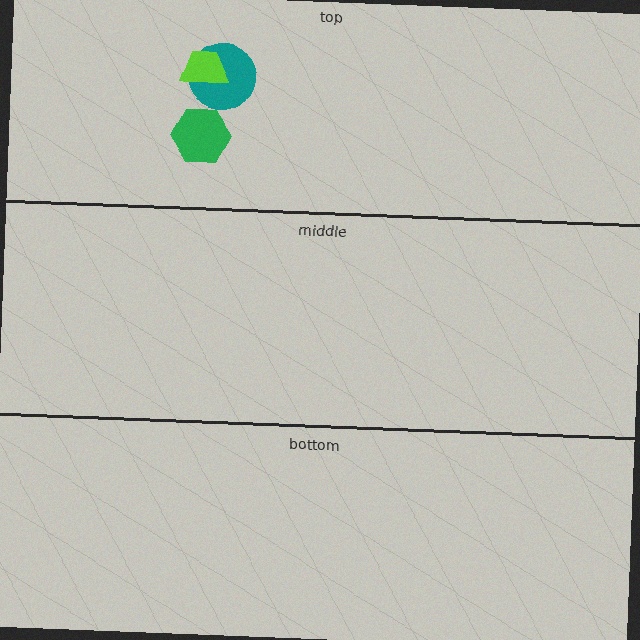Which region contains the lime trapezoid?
The top region.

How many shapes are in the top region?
3.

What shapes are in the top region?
The teal circle, the green hexagon, the lime trapezoid.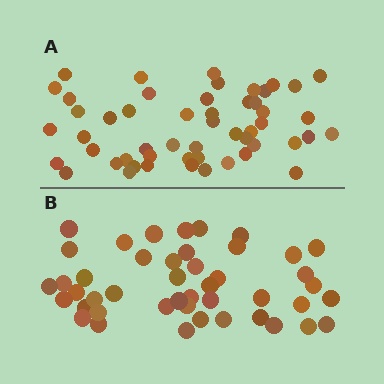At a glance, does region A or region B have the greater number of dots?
Region A (the top region) has more dots.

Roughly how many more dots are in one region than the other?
Region A has roughly 8 or so more dots than region B.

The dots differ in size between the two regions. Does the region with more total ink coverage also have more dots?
No. Region B has more total ink coverage because its dots are larger, but region A actually contains more individual dots. Total area can be misleading — the number of items is what matters here.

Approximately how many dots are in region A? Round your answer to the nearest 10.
About 50 dots. (The exact count is 52, which rounds to 50.)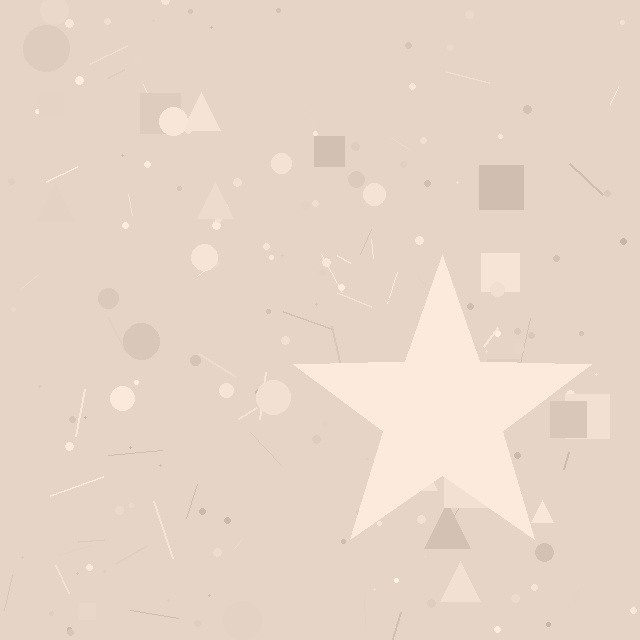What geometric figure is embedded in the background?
A star is embedded in the background.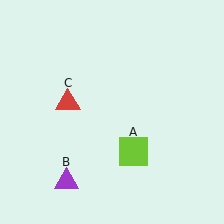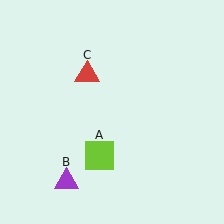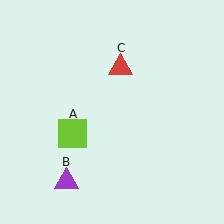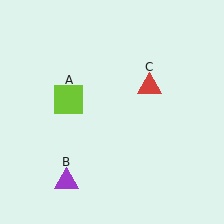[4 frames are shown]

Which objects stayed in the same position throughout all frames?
Purple triangle (object B) remained stationary.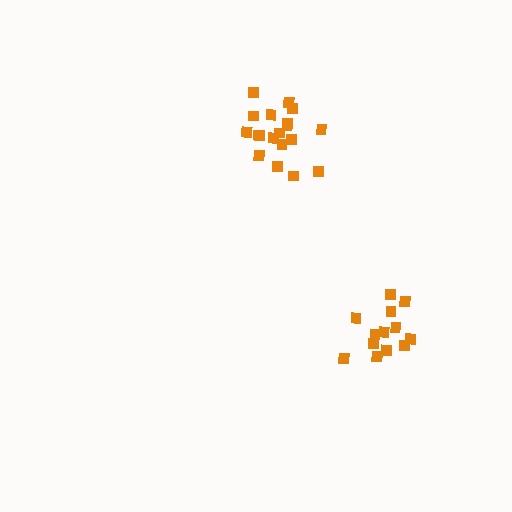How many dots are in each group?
Group 1: 13 dots, Group 2: 19 dots (32 total).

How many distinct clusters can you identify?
There are 2 distinct clusters.